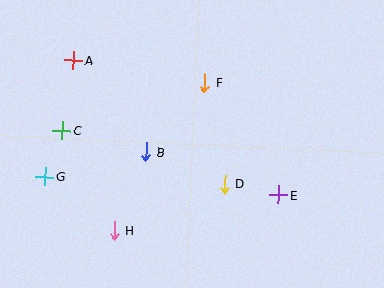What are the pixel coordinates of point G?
Point G is at (45, 177).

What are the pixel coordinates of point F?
Point F is at (204, 83).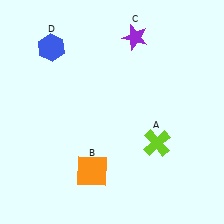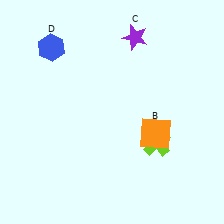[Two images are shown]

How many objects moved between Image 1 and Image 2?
1 object moved between the two images.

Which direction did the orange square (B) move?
The orange square (B) moved right.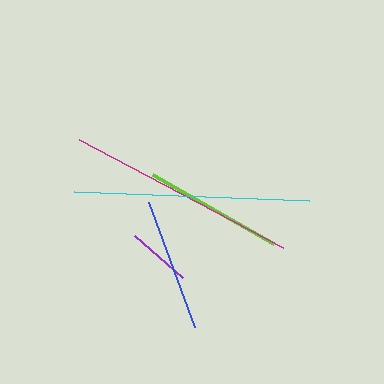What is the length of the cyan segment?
The cyan segment is approximately 235 pixels long.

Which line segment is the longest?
The cyan line is the longest at approximately 235 pixels.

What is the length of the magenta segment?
The magenta segment is approximately 232 pixels long.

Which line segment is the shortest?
The purple line is the shortest at approximately 64 pixels.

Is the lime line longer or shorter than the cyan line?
The cyan line is longer than the lime line.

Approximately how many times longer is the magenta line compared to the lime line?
The magenta line is approximately 1.7 times the length of the lime line.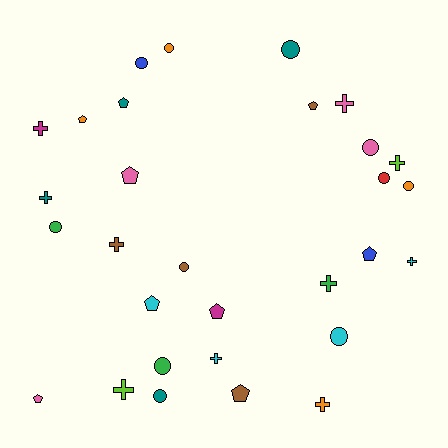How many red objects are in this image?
There is 1 red object.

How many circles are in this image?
There are 11 circles.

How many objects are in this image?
There are 30 objects.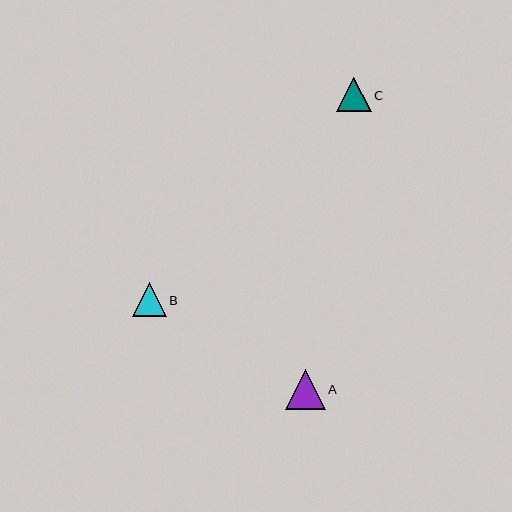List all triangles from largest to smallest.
From largest to smallest: A, C, B.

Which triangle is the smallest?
Triangle B is the smallest with a size of approximately 34 pixels.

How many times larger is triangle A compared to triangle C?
Triangle A is approximately 1.1 times the size of triangle C.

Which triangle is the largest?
Triangle A is the largest with a size of approximately 40 pixels.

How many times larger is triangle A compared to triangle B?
Triangle A is approximately 1.2 times the size of triangle B.